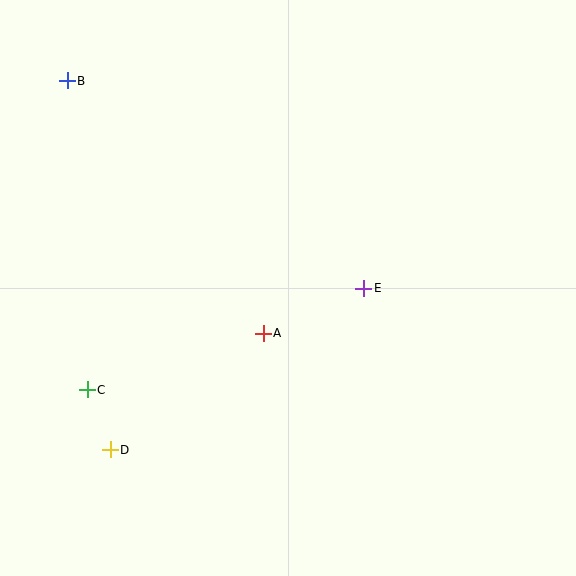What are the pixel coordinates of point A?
Point A is at (263, 333).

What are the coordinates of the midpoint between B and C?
The midpoint between B and C is at (77, 235).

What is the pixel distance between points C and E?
The distance between C and E is 295 pixels.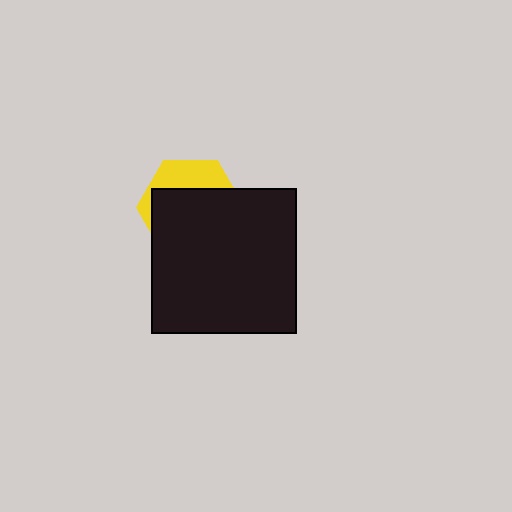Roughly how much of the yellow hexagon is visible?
A small part of it is visible (roughly 30%).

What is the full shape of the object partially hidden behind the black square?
The partially hidden object is a yellow hexagon.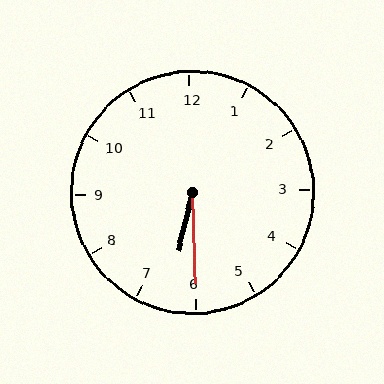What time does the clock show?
6:30.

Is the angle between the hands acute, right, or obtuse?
It is acute.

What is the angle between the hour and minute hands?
Approximately 15 degrees.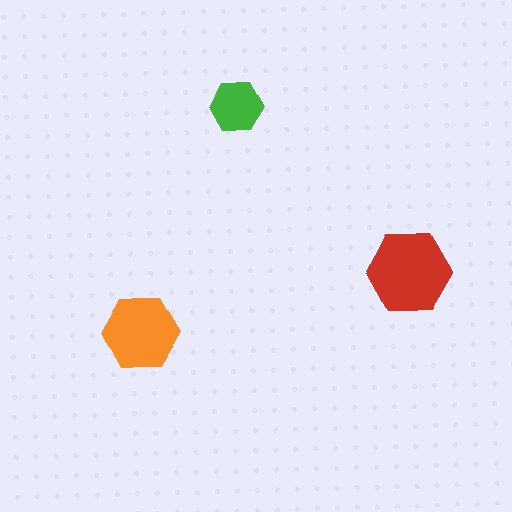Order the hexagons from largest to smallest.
the red one, the orange one, the green one.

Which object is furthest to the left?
The orange hexagon is leftmost.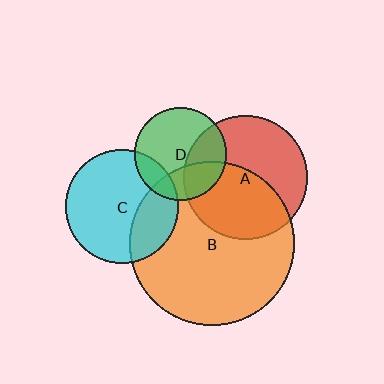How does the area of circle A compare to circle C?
Approximately 1.2 times.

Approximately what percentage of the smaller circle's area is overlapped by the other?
Approximately 35%.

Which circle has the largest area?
Circle B (orange).